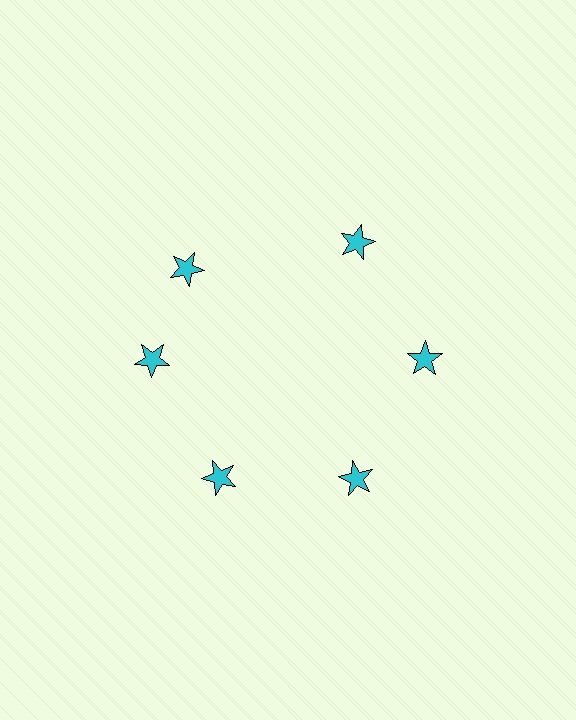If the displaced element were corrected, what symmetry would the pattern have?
It would have 6-fold rotational symmetry — the pattern would map onto itself every 60 degrees.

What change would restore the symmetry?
The symmetry would be restored by rotating it back into even spacing with its neighbors so that all 6 stars sit at equal angles and equal distance from the center.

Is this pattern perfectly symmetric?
No. The 6 cyan stars are arranged in a ring, but one element near the 11 o'clock position is rotated out of alignment along the ring, breaking the 6-fold rotational symmetry.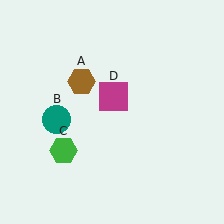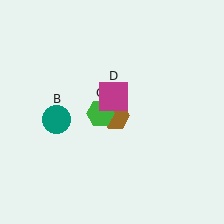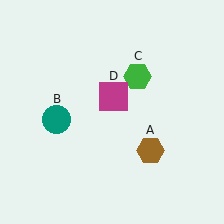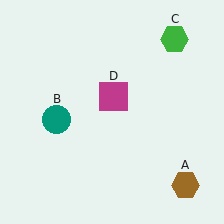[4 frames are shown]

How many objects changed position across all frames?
2 objects changed position: brown hexagon (object A), green hexagon (object C).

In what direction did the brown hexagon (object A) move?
The brown hexagon (object A) moved down and to the right.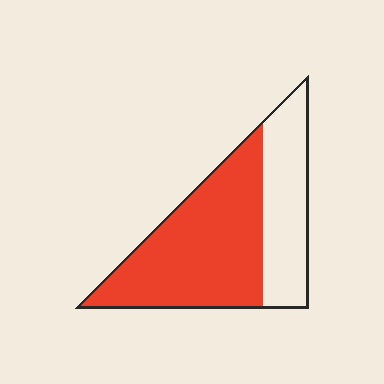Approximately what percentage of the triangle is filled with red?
Approximately 65%.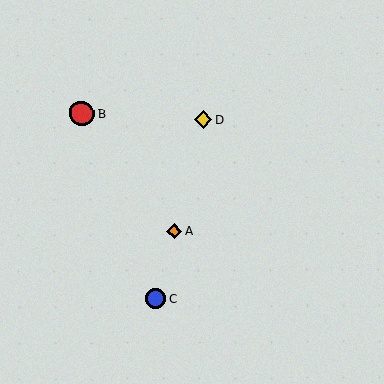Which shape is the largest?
The red circle (labeled B) is the largest.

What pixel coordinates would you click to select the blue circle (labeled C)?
Click at (155, 299) to select the blue circle C.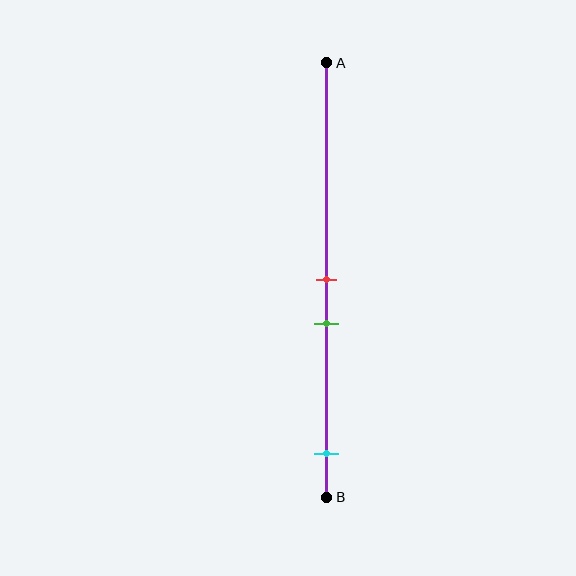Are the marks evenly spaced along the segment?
No, the marks are not evenly spaced.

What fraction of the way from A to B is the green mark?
The green mark is approximately 60% (0.6) of the way from A to B.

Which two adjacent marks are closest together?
The red and green marks are the closest adjacent pair.